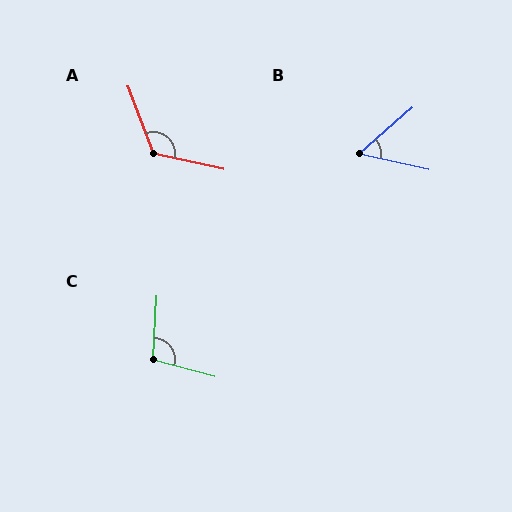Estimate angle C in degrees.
Approximately 102 degrees.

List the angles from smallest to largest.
B (53°), C (102°), A (124°).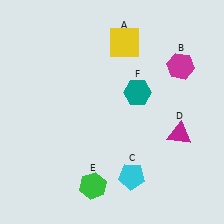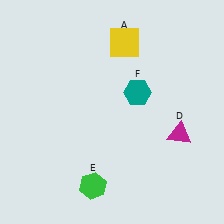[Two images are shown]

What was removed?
The cyan pentagon (C), the magenta hexagon (B) were removed in Image 2.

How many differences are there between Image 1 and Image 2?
There are 2 differences between the two images.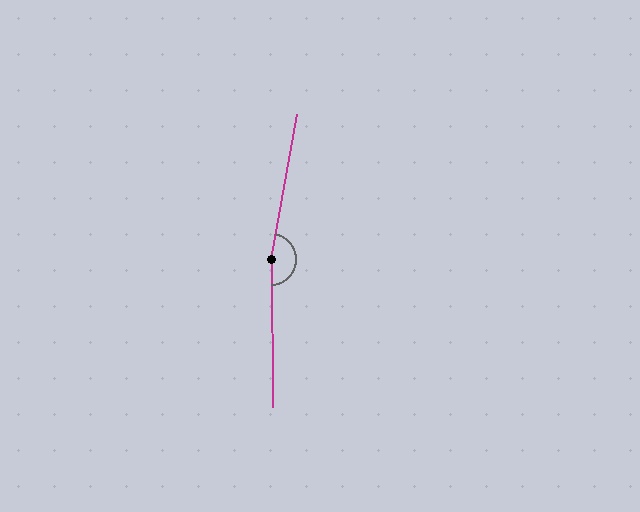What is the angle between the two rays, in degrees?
Approximately 169 degrees.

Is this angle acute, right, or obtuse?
It is obtuse.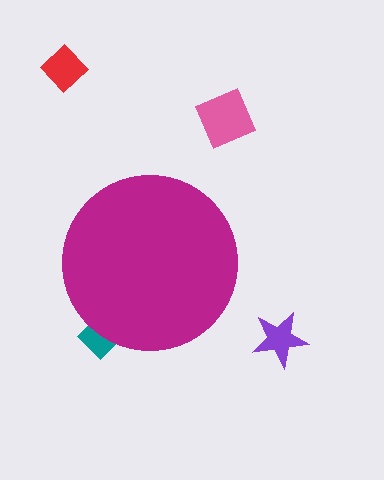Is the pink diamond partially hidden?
No, the pink diamond is fully visible.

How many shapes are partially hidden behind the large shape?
1 shape is partially hidden.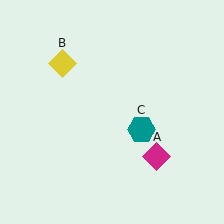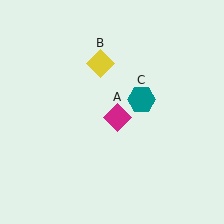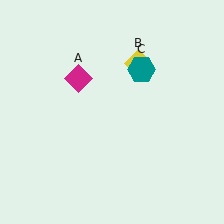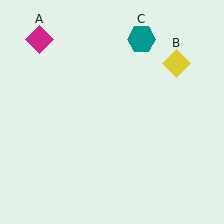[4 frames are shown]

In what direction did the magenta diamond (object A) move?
The magenta diamond (object A) moved up and to the left.